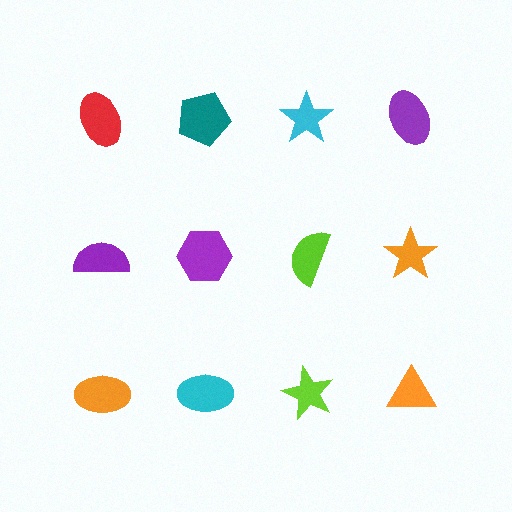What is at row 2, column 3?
A lime semicircle.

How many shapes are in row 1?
4 shapes.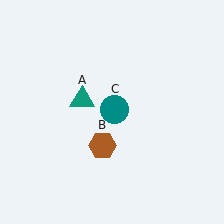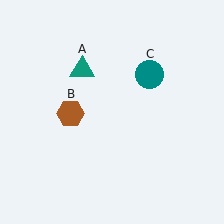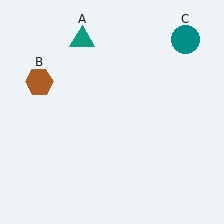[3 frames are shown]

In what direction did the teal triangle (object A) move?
The teal triangle (object A) moved up.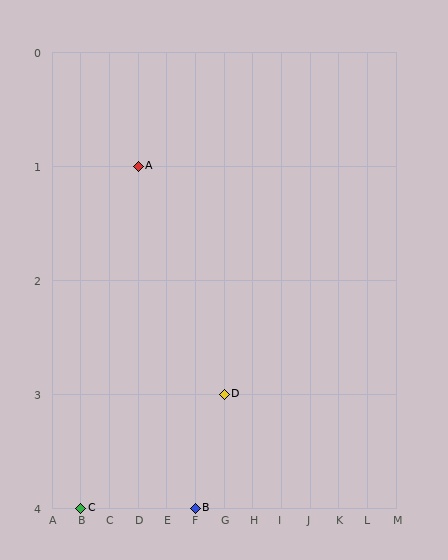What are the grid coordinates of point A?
Point A is at grid coordinates (D, 1).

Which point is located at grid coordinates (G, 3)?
Point D is at (G, 3).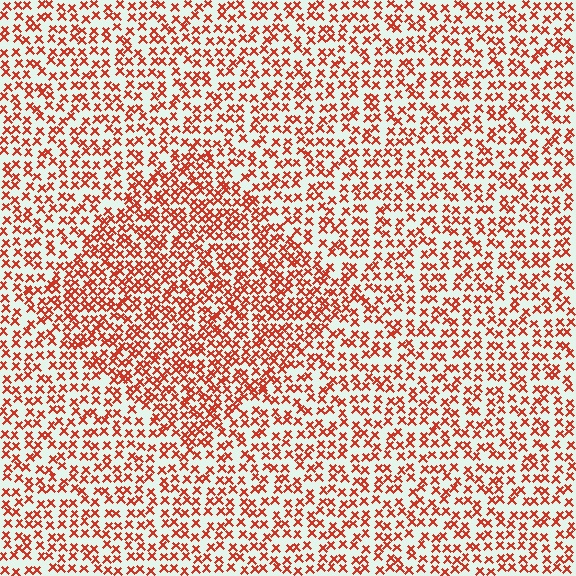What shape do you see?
I see a diamond.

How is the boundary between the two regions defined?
The boundary is defined by a change in element density (approximately 1.6x ratio). All elements are the same color, size, and shape.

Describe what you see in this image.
The image contains small red elements arranged at two different densities. A diamond-shaped region is visible where the elements are more densely packed than the surrounding area.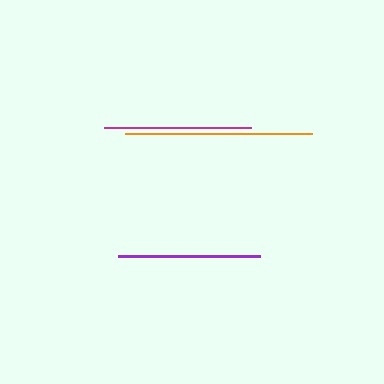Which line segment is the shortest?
The purple line is the shortest at approximately 142 pixels.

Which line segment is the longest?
The orange line is the longest at approximately 187 pixels.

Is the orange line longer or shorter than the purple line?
The orange line is longer than the purple line.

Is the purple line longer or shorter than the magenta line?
The magenta line is longer than the purple line.